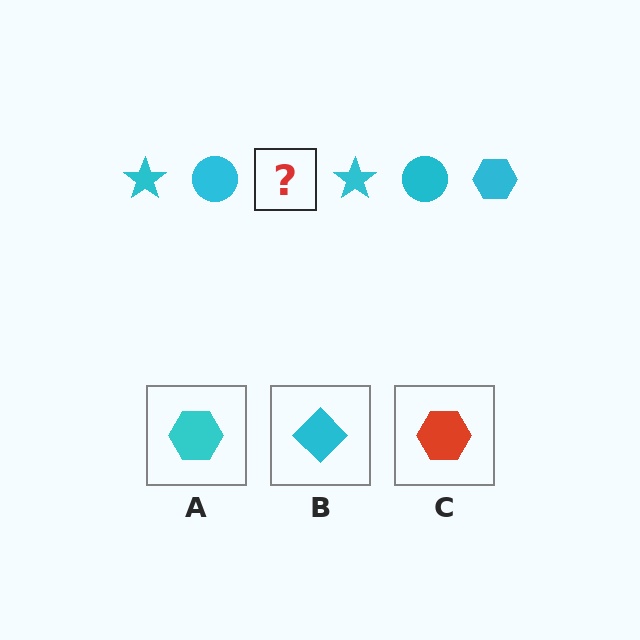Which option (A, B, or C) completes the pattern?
A.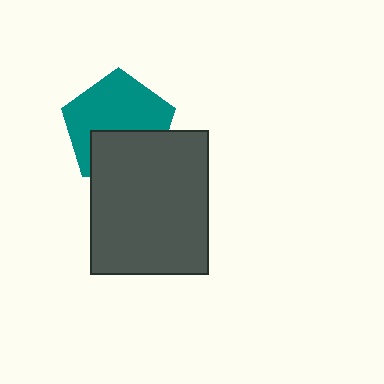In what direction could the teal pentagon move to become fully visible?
The teal pentagon could move up. That would shift it out from behind the dark gray rectangle entirely.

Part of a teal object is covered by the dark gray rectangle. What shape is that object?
It is a pentagon.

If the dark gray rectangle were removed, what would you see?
You would see the complete teal pentagon.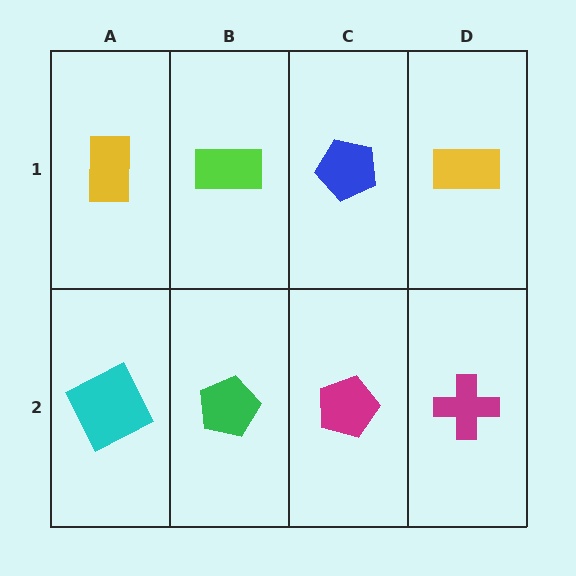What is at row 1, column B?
A lime rectangle.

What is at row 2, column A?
A cyan square.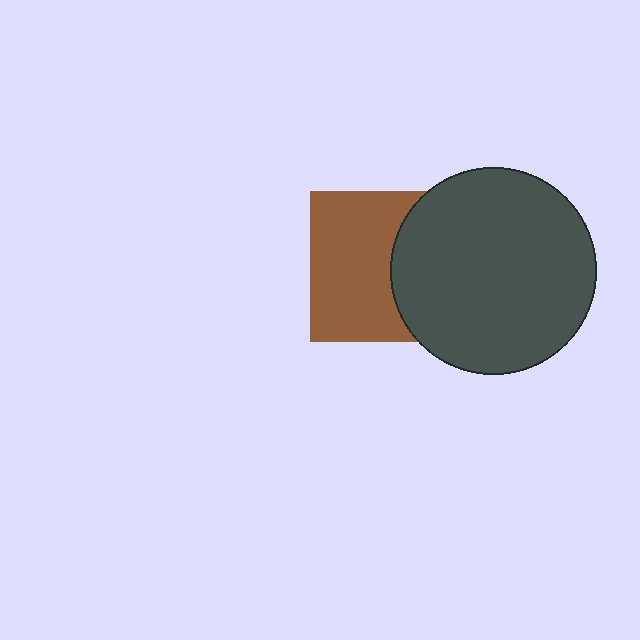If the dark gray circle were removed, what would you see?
You would see the complete brown square.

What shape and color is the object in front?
The object in front is a dark gray circle.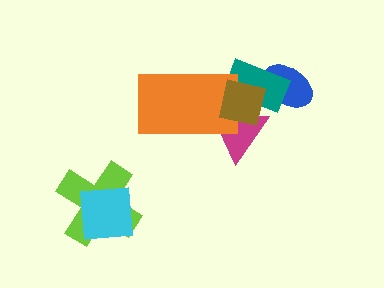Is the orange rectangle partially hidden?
Yes, it is partially covered by another shape.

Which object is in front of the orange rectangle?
The brown square is in front of the orange rectangle.